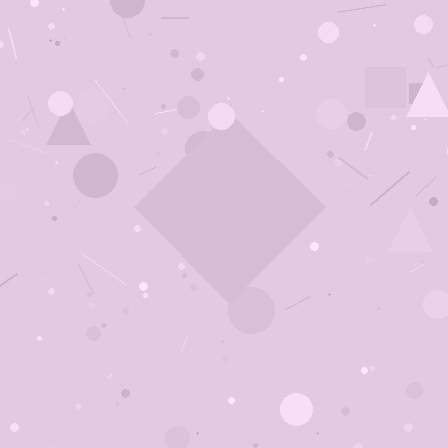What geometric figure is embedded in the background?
A diamond is embedded in the background.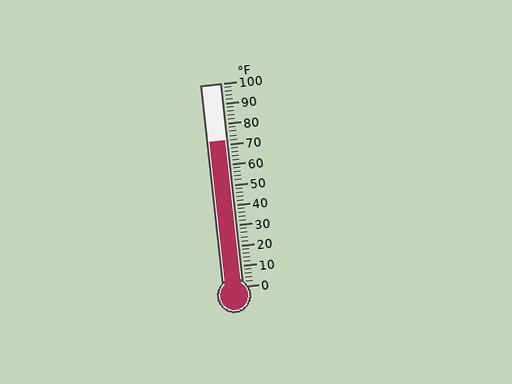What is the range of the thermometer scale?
The thermometer scale ranges from 0°F to 100°F.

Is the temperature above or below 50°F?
The temperature is above 50°F.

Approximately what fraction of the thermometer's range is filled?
The thermometer is filled to approximately 70% of its range.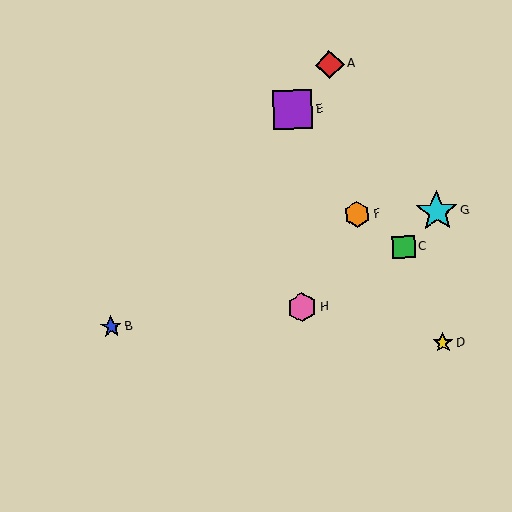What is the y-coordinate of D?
Object D is at y≈343.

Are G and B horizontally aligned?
No, G is at y≈211 and B is at y≈327.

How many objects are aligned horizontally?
2 objects (F, G) are aligned horizontally.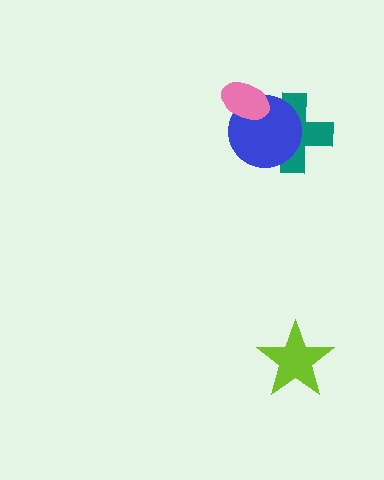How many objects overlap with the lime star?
0 objects overlap with the lime star.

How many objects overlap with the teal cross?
2 objects overlap with the teal cross.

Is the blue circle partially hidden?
Yes, it is partially covered by another shape.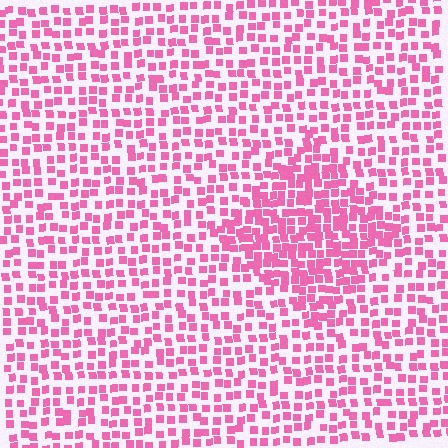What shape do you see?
I see a diamond.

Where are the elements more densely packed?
The elements are more densely packed inside the diamond boundary.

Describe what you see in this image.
The image contains small pink elements arranged at two different densities. A diamond-shaped region is visible where the elements are more densely packed than the surrounding area.